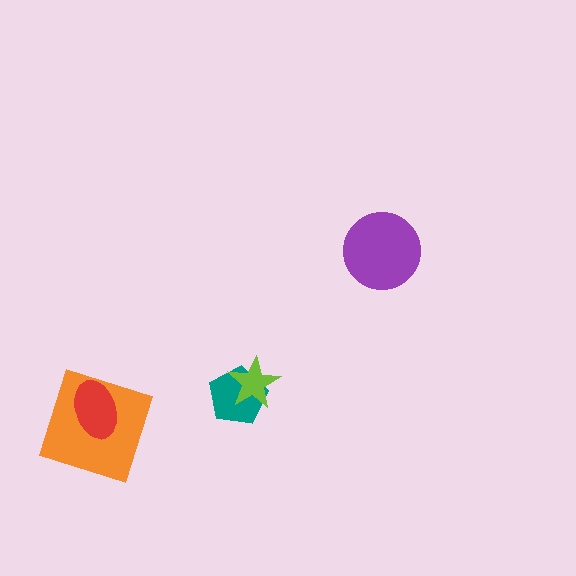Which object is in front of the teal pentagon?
The lime star is in front of the teal pentagon.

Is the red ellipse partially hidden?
No, no other shape covers it.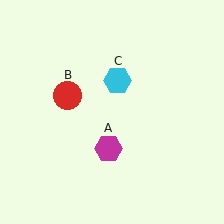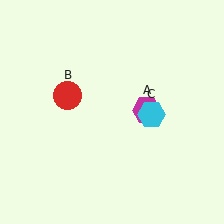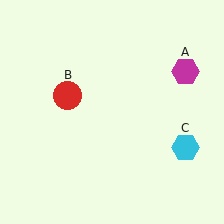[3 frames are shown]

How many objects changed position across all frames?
2 objects changed position: magenta hexagon (object A), cyan hexagon (object C).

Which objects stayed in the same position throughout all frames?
Red circle (object B) remained stationary.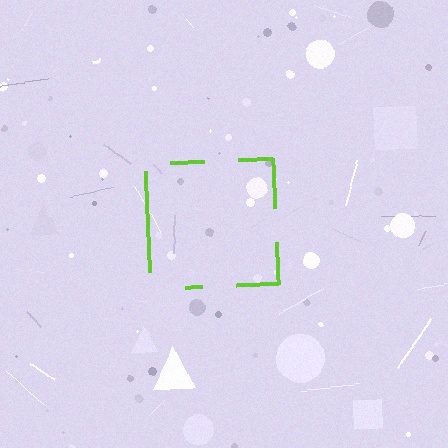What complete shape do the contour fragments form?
The contour fragments form a square.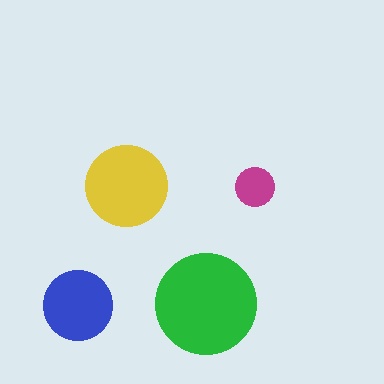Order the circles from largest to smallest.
the green one, the yellow one, the blue one, the magenta one.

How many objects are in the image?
There are 4 objects in the image.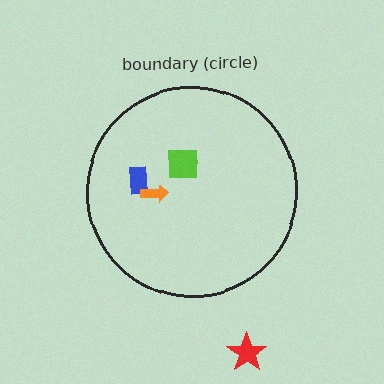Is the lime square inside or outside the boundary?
Inside.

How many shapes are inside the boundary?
3 inside, 1 outside.